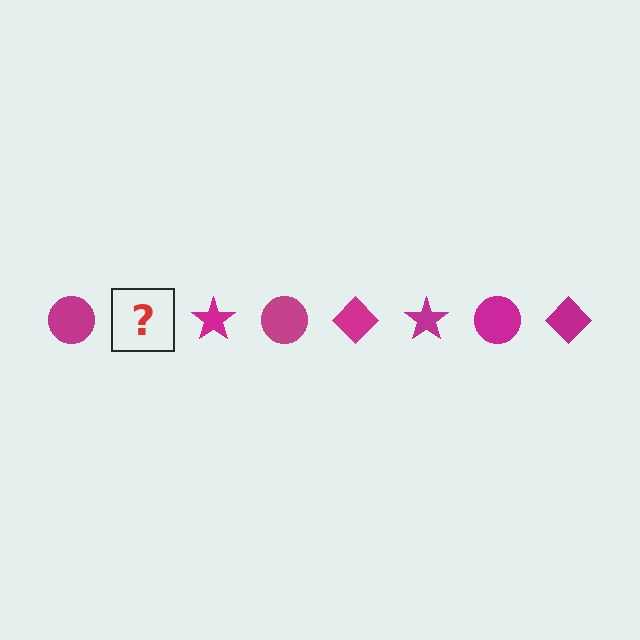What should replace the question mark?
The question mark should be replaced with a magenta diamond.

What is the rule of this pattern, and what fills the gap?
The rule is that the pattern cycles through circle, diamond, star shapes in magenta. The gap should be filled with a magenta diamond.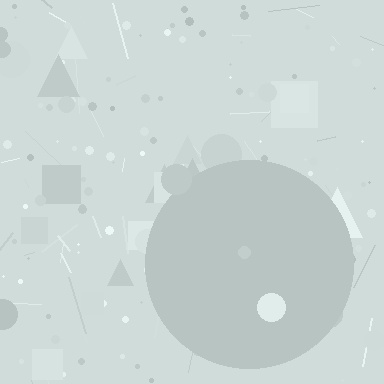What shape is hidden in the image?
A circle is hidden in the image.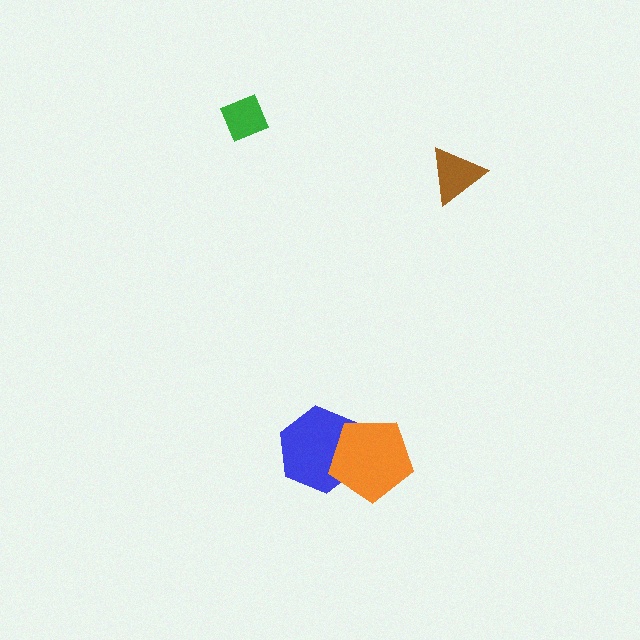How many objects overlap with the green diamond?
0 objects overlap with the green diamond.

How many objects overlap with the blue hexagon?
1 object overlaps with the blue hexagon.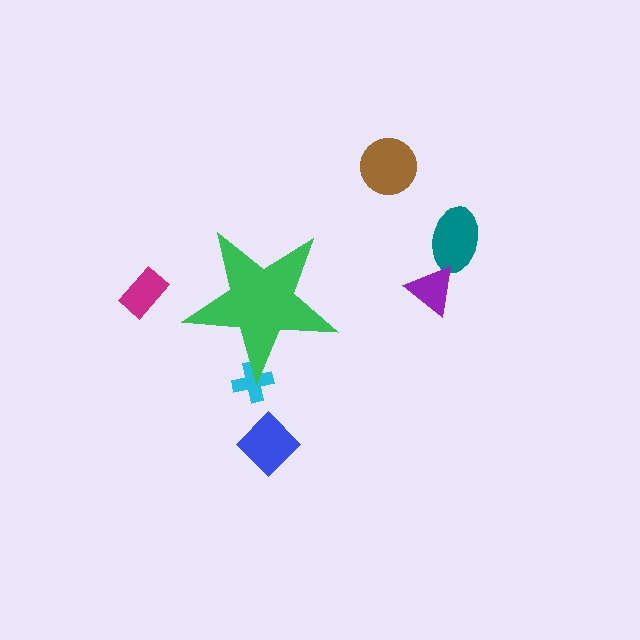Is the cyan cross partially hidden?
Yes, the cyan cross is partially hidden behind the green star.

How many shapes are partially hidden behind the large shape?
1 shape is partially hidden.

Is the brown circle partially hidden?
No, the brown circle is fully visible.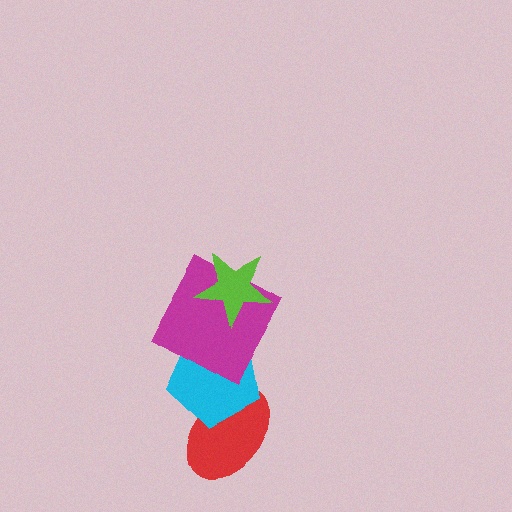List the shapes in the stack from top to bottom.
From top to bottom: the lime star, the magenta square, the cyan pentagon, the red ellipse.